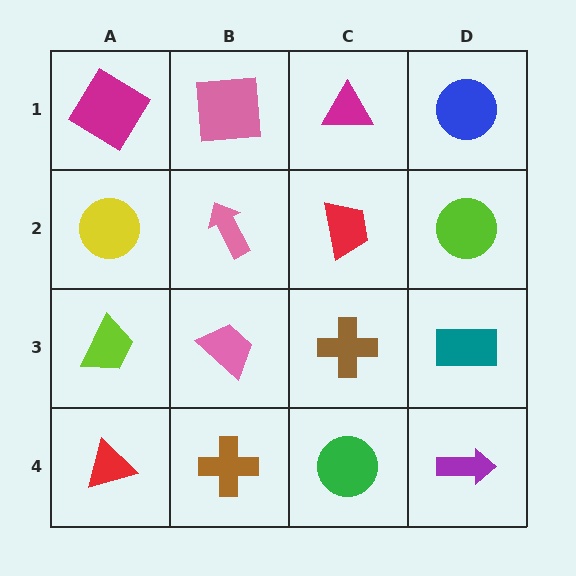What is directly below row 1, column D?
A lime circle.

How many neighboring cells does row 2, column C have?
4.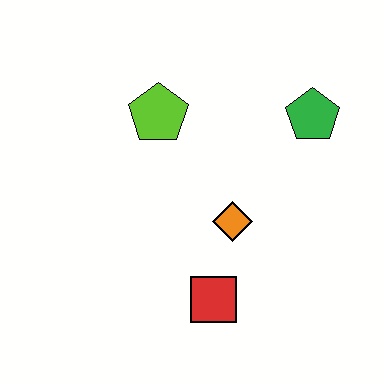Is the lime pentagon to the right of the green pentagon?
No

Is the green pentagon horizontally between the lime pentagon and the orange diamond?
No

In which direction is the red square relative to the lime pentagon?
The red square is below the lime pentagon.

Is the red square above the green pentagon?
No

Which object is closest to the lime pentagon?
The orange diamond is closest to the lime pentagon.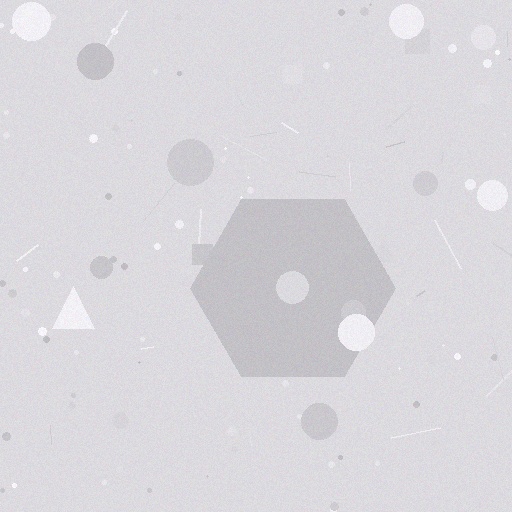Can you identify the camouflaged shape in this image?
The camouflaged shape is a hexagon.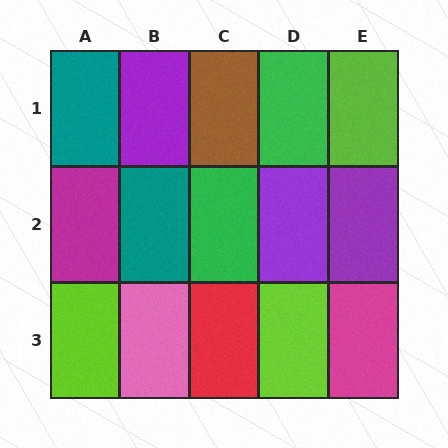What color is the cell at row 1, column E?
Lime.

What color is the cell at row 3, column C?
Red.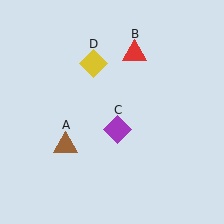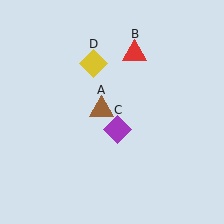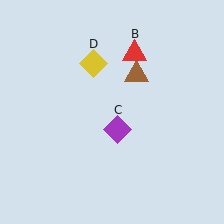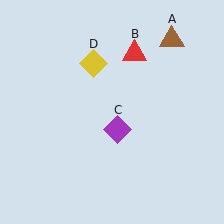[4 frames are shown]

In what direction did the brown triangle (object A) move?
The brown triangle (object A) moved up and to the right.